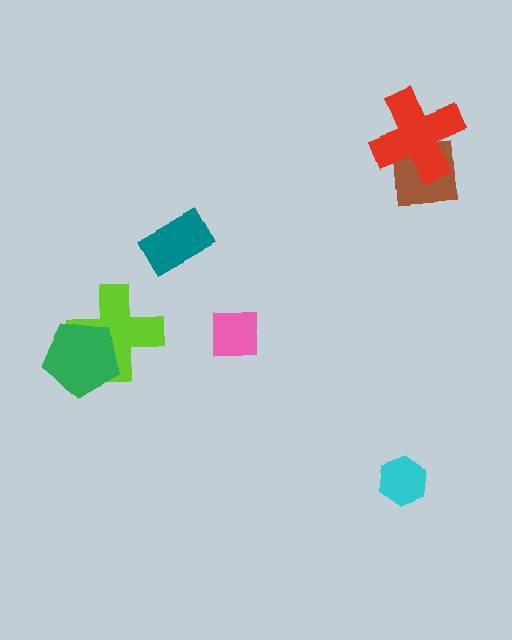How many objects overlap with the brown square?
1 object overlaps with the brown square.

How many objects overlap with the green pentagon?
1 object overlaps with the green pentagon.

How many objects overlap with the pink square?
0 objects overlap with the pink square.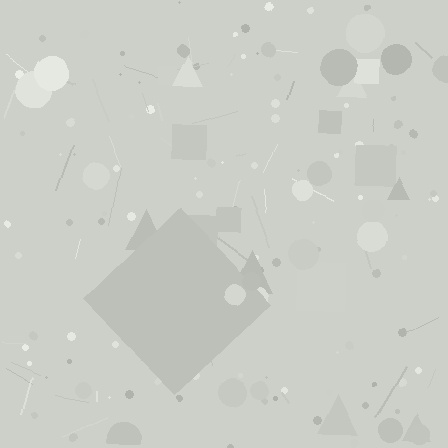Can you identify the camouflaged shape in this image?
The camouflaged shape is a diamond.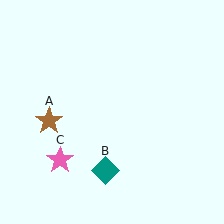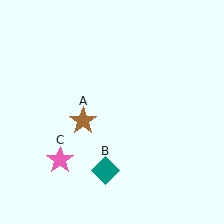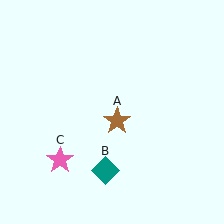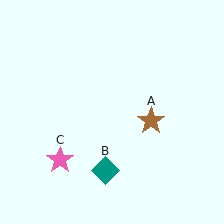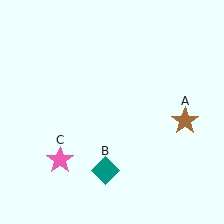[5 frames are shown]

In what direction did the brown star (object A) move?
The brown star (object A) moved right.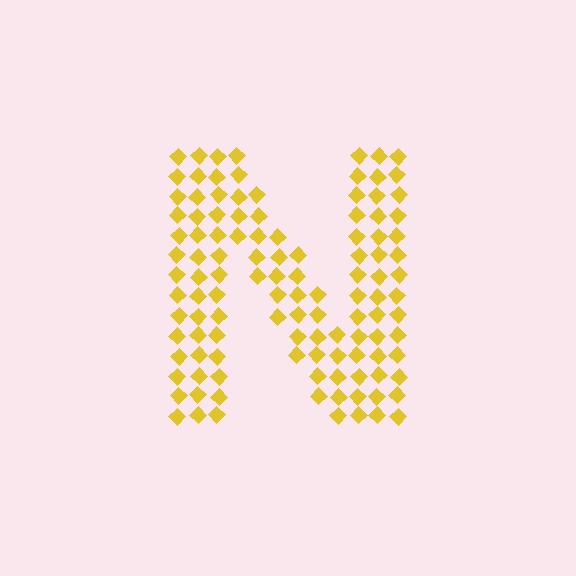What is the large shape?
The large shape is the letter N.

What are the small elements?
The small elements are diamonds.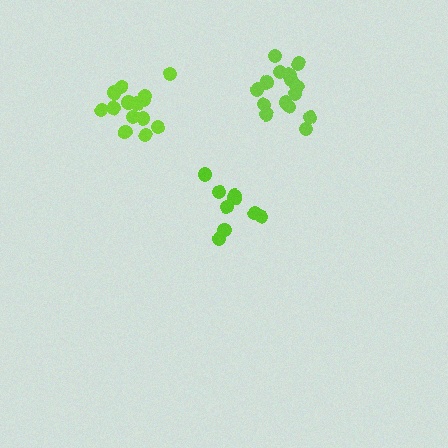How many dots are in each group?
Group 1: 9 dots, Group 2: 15 dots, Group 3: 14 dots (38 total).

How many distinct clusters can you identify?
There are 3 distinct clusters.